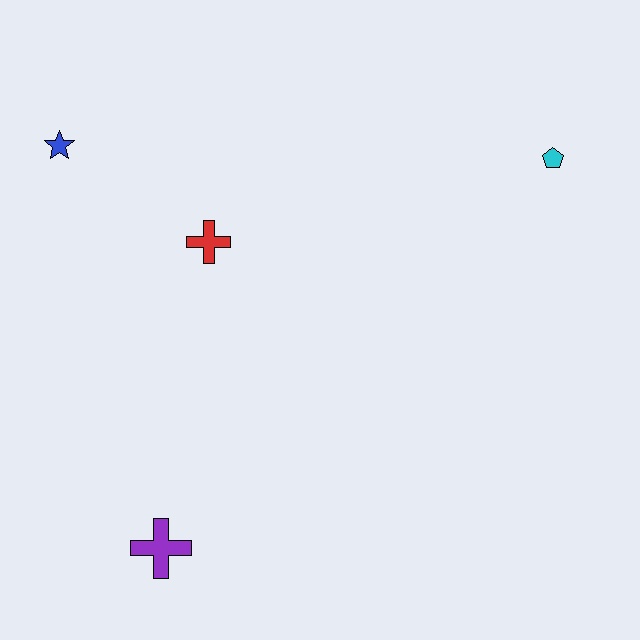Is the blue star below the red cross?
No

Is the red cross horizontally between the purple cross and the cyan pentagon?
Yes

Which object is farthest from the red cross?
The cyan pentagon is farthest from the red cross.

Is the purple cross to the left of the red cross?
Yes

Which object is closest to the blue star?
The red cross is closest to the blue star.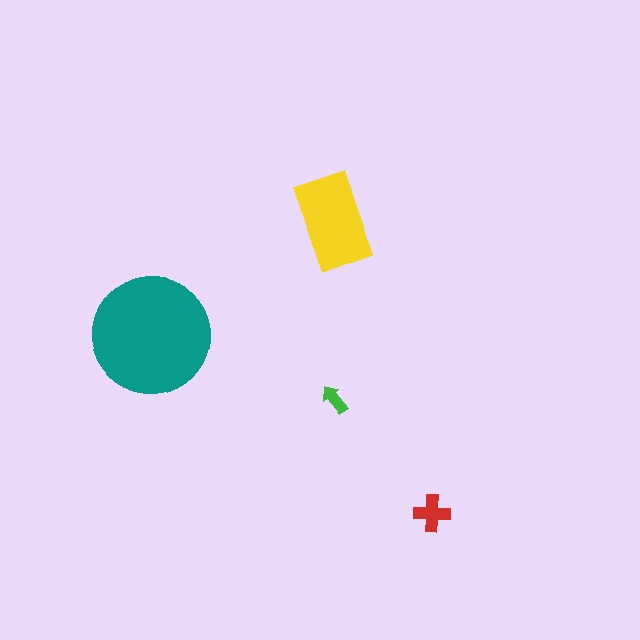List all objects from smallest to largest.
The green arrow, the red cross, the yellow rectangle, the teal circle.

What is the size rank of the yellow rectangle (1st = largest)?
2nd.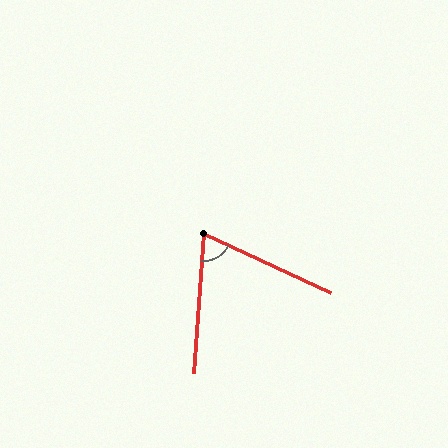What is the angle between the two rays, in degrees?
Approximately 69 degrees.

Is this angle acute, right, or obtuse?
It is acute.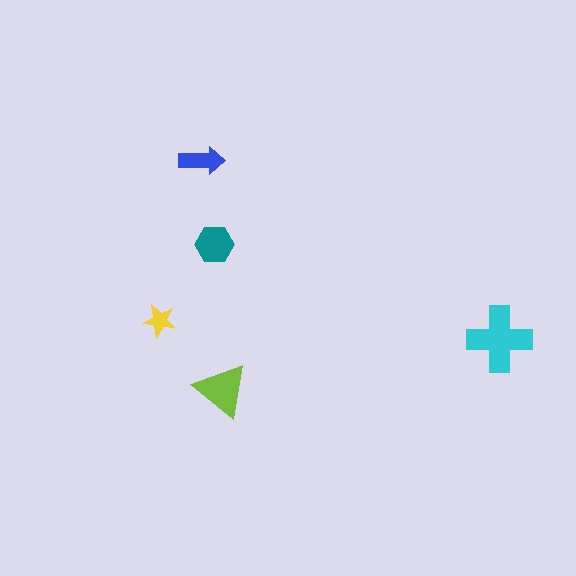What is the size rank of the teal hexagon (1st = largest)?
3rd.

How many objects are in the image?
There are 5 objects in the image.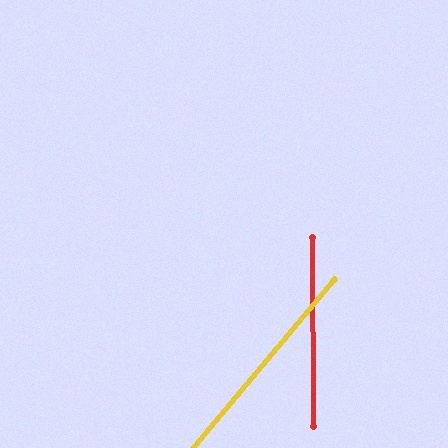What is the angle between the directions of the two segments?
Approximately 41 degrees.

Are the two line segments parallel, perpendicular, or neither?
Neither parallel nor perpendicular — they differ by about 41°.